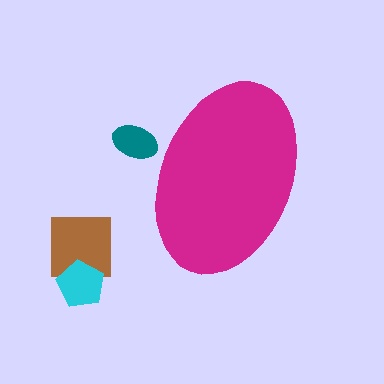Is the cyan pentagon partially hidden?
No, the cyan pentagon is fully visible.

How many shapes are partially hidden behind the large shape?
1 shape is partially hidden.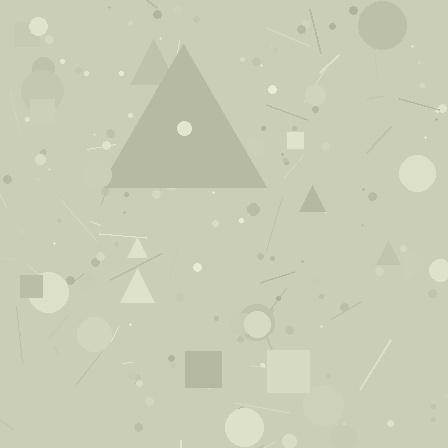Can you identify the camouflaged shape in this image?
The camouflaged shape is a triangle.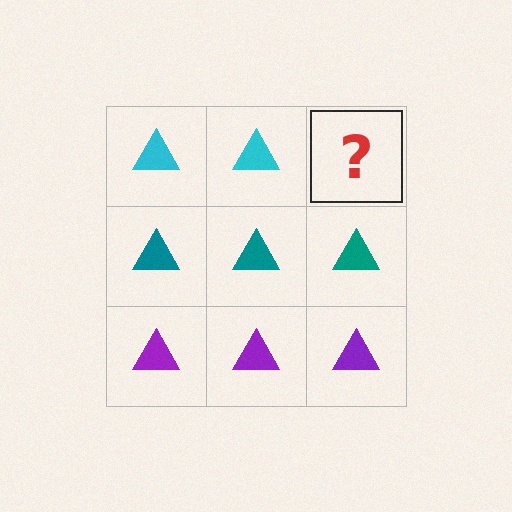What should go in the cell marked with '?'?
The missing cell should contain a cyan triangle.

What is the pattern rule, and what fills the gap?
The rule is that each row has a consistent color. The gap should be filled with a cyan triangle.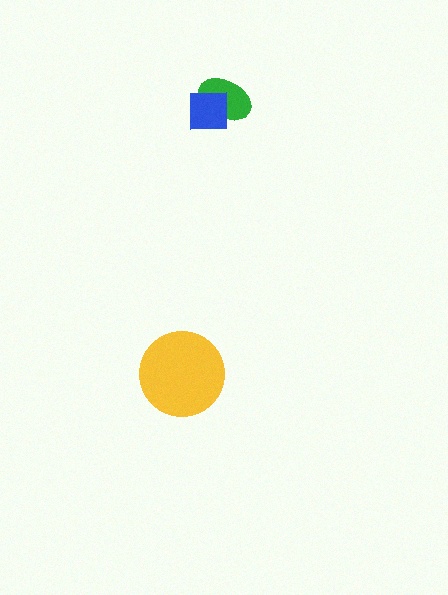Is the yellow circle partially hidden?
No, no other shape covers it.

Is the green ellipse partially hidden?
Yes, it is partially covered by another shape.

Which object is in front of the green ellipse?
The blue square is in front of the green ellipse.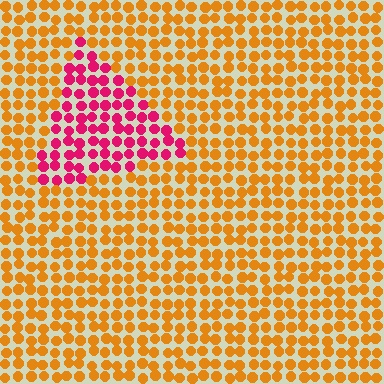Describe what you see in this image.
The image is filled with small orange elements in a uniform arrangement. A triangle-shaped region is visible where the elements are tinted to a slightly different hue, forming a subtle color boundary.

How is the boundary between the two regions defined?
The boundary is defined purely by a slight shift in hue (about 60 degrees). Spacing, size, and orientation are identical on both sides.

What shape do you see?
I see a triangle.